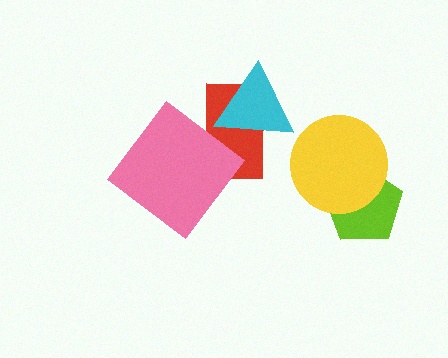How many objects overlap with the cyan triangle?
1 object overlaps with the cyan triangle.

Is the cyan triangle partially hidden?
No, no other shape covers it.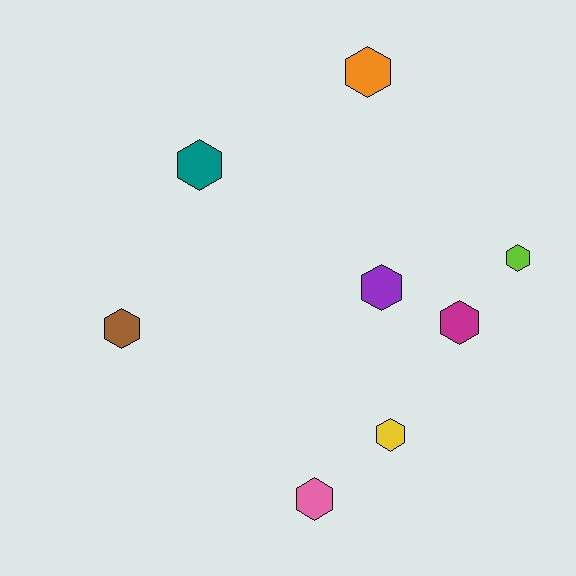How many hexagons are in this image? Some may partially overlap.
There are 8 hexagons.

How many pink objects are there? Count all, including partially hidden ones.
There is 1 pink object.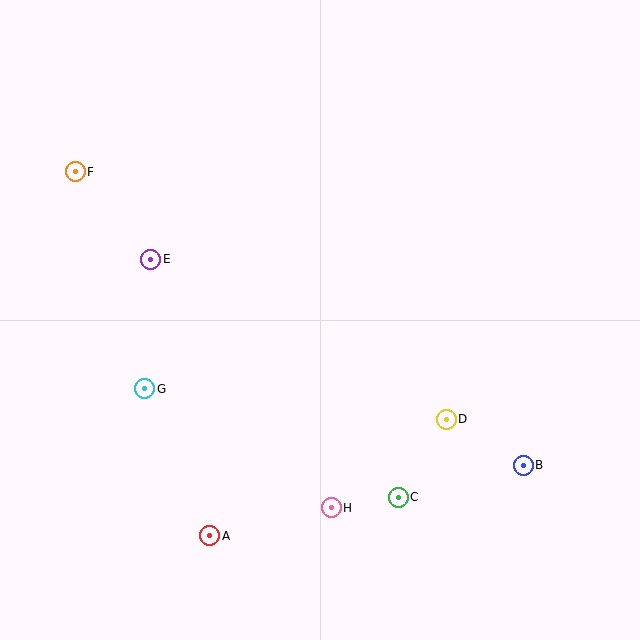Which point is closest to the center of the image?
Point D at (446, 419) is closest to the center.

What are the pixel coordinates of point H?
Point H is at (331, 508).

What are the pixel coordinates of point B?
Point B is at (523, 465).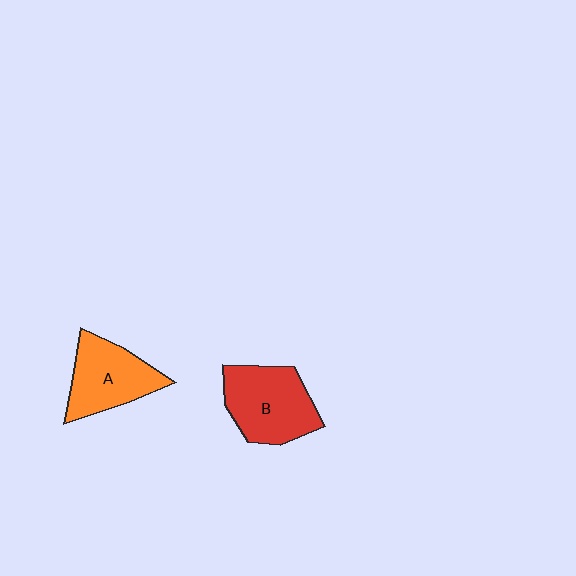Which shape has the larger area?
Shape B (red).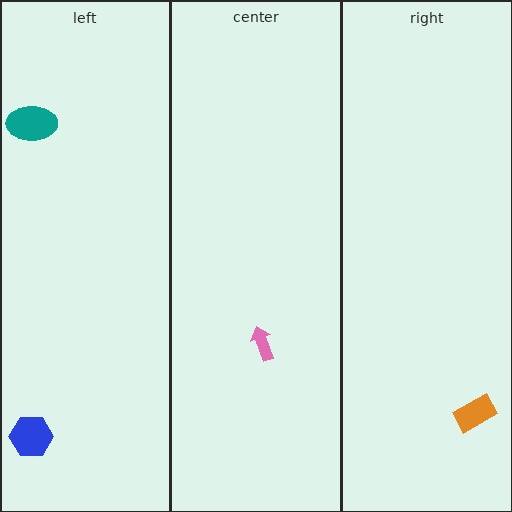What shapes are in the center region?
The pink arrow.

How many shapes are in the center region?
1.